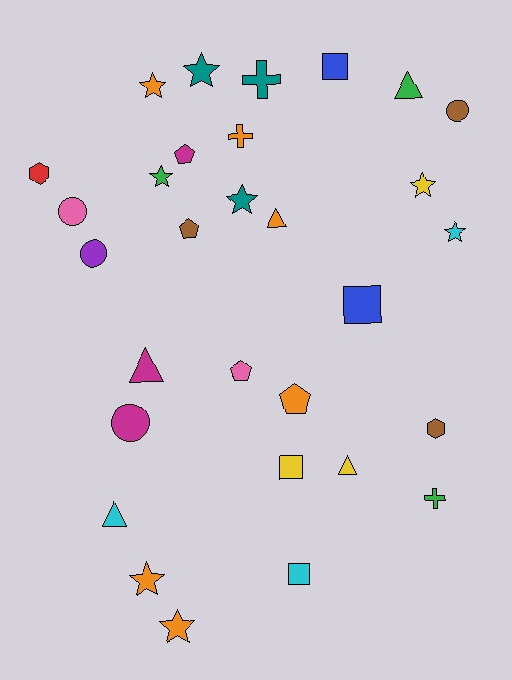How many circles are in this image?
There are 4 circles.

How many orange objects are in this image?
There are 6 orange objects.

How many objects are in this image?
There are 30 objects.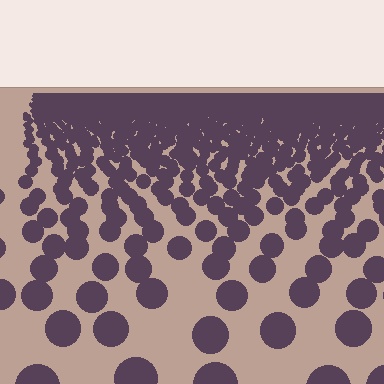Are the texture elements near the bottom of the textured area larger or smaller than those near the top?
Larger. Near the bottom, elements are closer to the viewer and appear at a bigger on-screen size.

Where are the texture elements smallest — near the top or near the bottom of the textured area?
Near the top.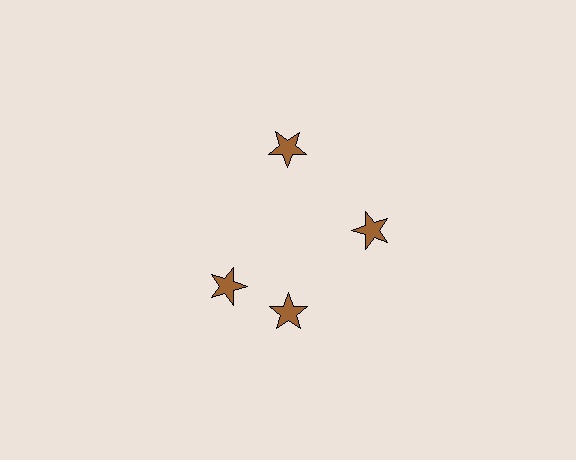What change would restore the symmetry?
The symmetry would be restored by rotating it back into even spacing with its neighbors so that all 4 stars sit at equal angles and equal distance from the center.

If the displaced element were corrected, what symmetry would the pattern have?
It would have 4-fold rotational symmetry — the pattern would map onto itself every 90 degrees.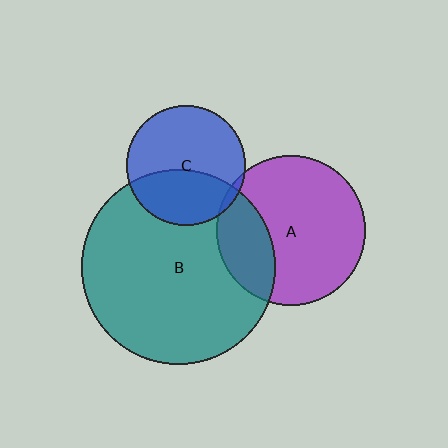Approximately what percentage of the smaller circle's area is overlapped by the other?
Approximately 25%.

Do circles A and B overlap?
Yes.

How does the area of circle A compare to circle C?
Approximately 1.6 times.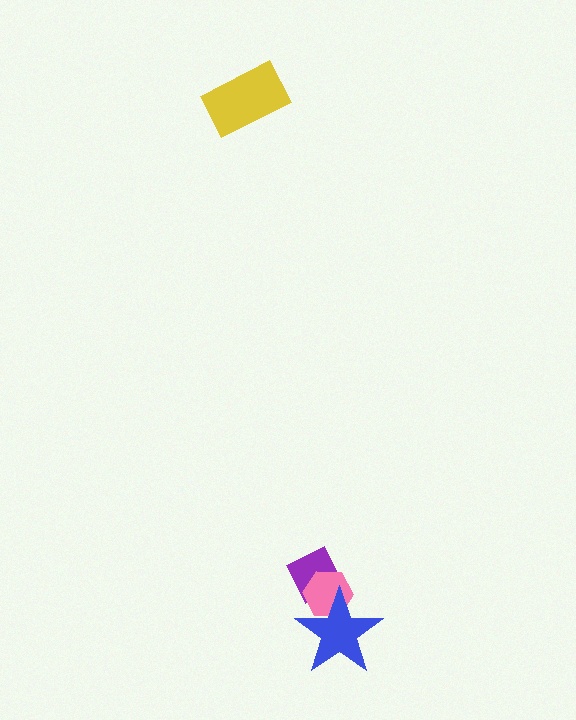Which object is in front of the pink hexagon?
The blue star is in front of the pink hexagon.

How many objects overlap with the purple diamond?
2 objects overlap with the purple diamond.